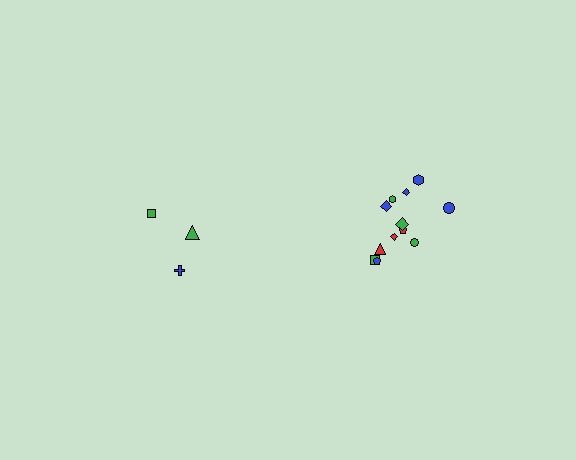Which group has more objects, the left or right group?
The right group.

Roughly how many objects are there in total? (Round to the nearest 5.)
Roughly 15 objects in total.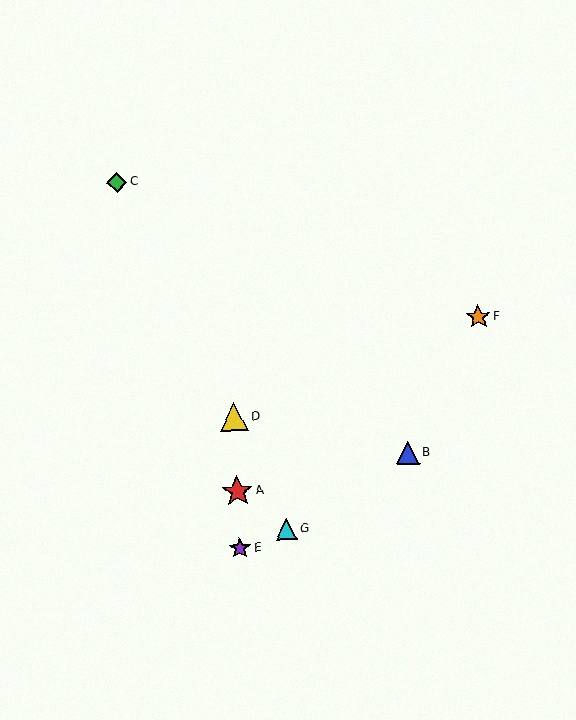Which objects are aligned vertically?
Objects A, D, E are aligned vertically.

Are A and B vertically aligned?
No, A is at x≈237 and B is at x≈408.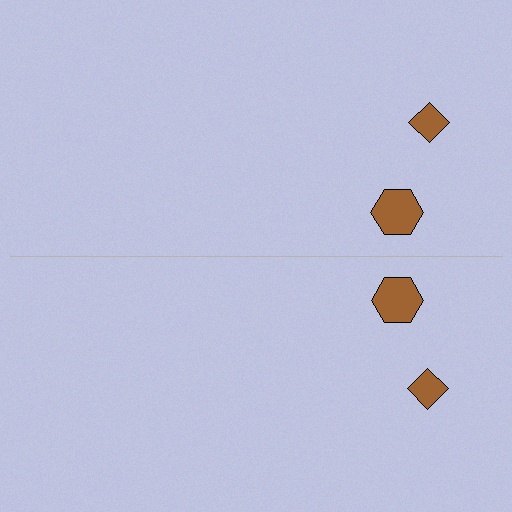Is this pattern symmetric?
Yes, this pattern has bilateral (reflection) symmetry.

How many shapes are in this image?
There are 4 shapes in this image.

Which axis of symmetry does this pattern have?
The pattern has a horizontal axis of symmetry running through the center of the image.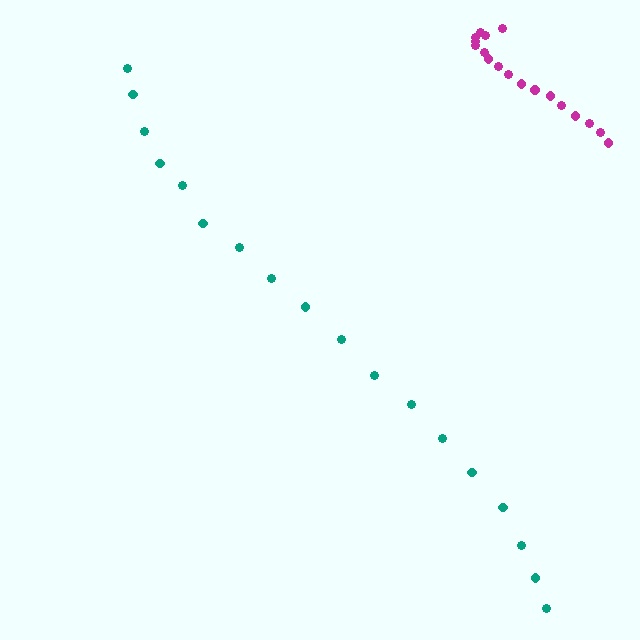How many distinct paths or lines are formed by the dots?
There are 2 distinct paths.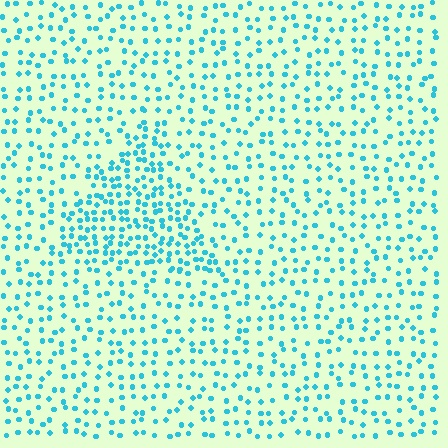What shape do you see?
I see a triangle.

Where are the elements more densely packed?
The elements are more densely packed inside the triangle boundary.